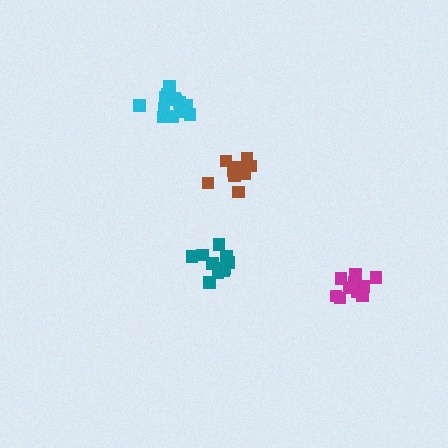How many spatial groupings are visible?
There are 4 spatial groupings.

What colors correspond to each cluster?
The clusters are colored: brown, cyan, teal, magenta.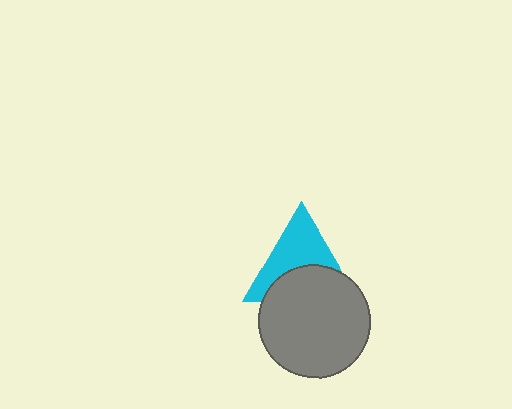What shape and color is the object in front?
The object in front is a gray circle.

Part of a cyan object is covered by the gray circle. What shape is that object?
It is a triangle.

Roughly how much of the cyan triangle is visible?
About half of it is visible (roughly 55%).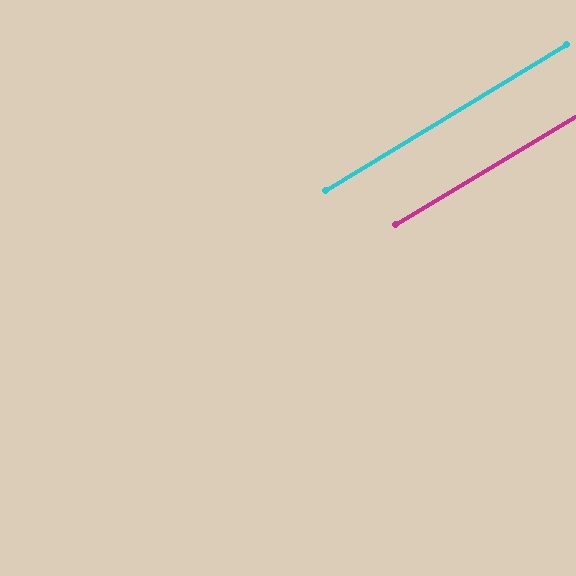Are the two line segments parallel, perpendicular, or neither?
Parallel — their directions differ by only 0.5°.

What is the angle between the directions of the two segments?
Approximately 1 degree.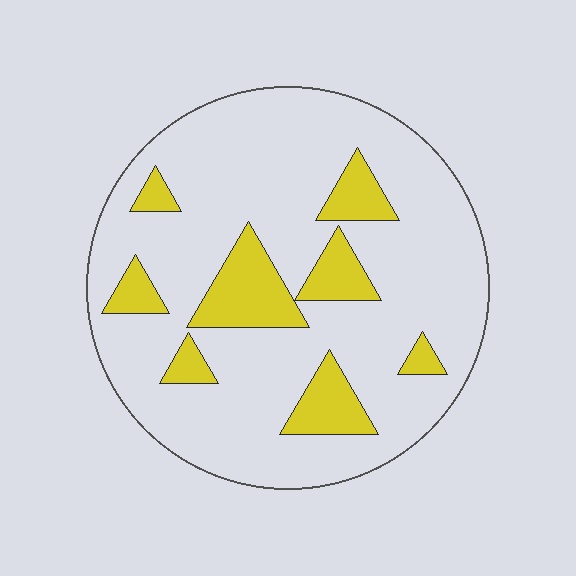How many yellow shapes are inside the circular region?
8.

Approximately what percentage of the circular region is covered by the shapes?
Approximately 20%.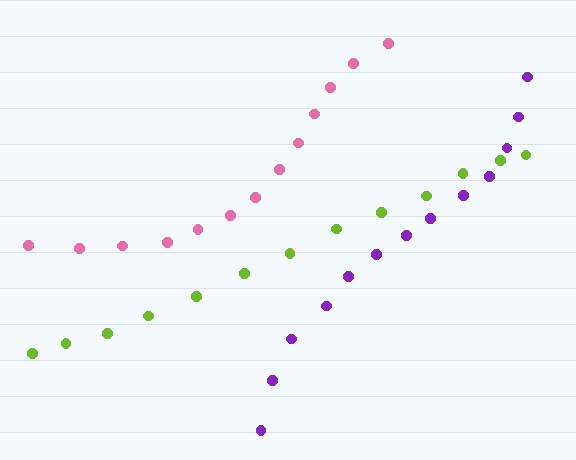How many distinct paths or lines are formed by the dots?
There are 3 distinct paths.